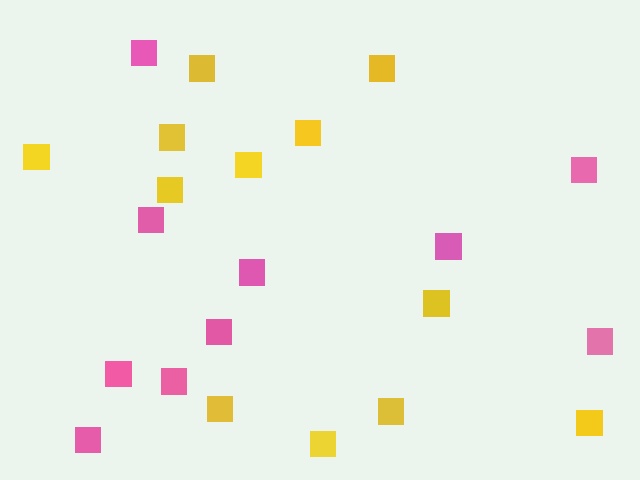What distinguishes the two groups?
There are 2 groups: one group of pink squares (10) and one group of yellow squares (12).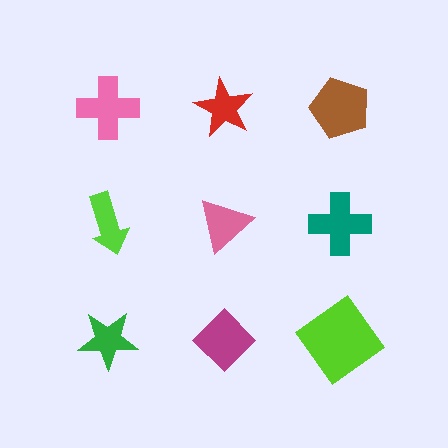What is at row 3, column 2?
A magenta diamond.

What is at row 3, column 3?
A lime diamond.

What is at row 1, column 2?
A red star.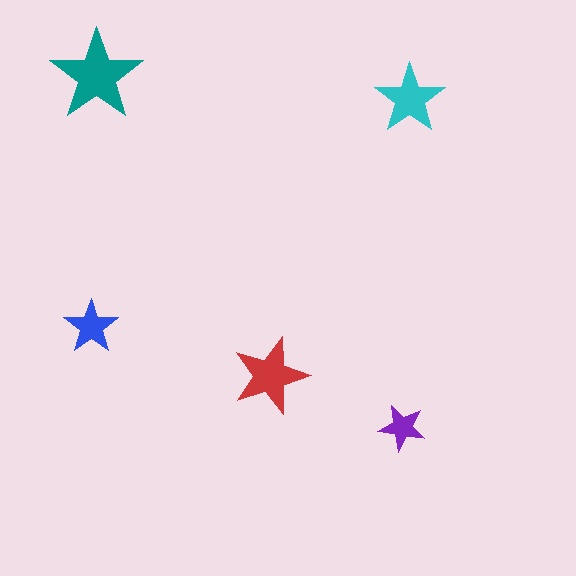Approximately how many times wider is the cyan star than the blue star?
About 1.5 times wider.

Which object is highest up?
The teal star is topmost.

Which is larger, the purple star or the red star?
The red one.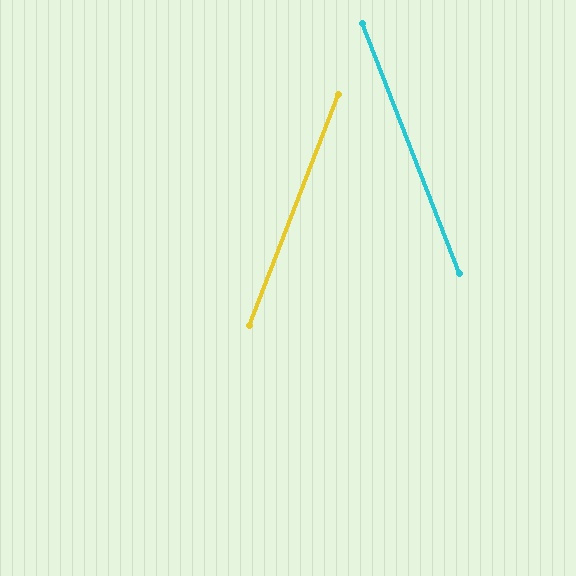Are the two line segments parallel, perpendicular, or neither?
Neither parallel nor perpendicular — they differ by about 42°.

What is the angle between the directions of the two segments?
Approximately 42 degrees.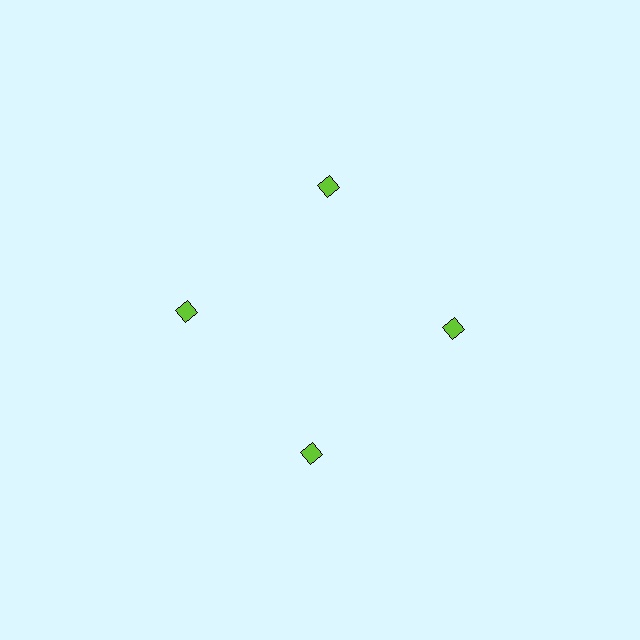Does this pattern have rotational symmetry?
Yes, this pattern has 4-fold rotational symmetry. It looks the same after rotating 90 degrees around the center.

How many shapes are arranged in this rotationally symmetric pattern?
There are 4 shapes, arranged in 4 groups of 1.